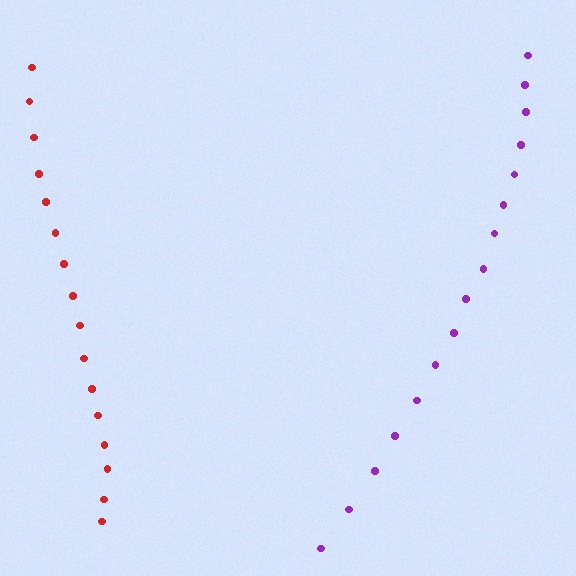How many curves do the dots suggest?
There are 2 distinct paths.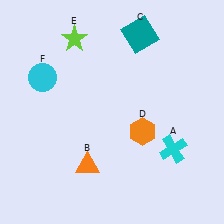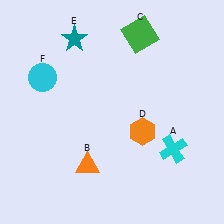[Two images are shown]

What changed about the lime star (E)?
In Image 1, E is lime. In Image 2, it changed to teal.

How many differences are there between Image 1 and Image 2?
There are 2 differences between the two images.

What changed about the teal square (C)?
In Image 1, C is teal. In Image 2, it changed to green.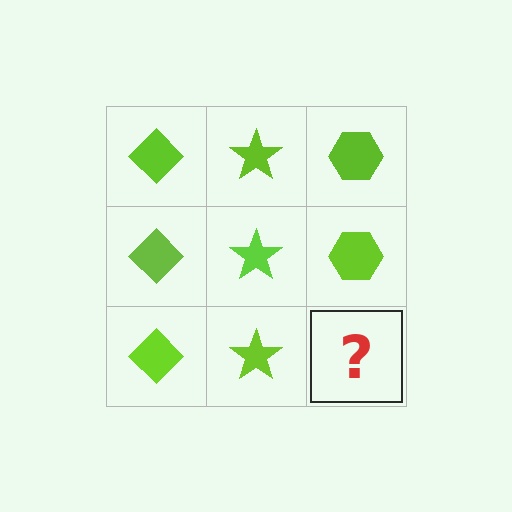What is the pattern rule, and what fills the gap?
The rule is that each column has a consistent shape. The gap should be filled with a lime hexagon.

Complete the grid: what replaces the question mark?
The question mark should be replaced with a lime hexagon.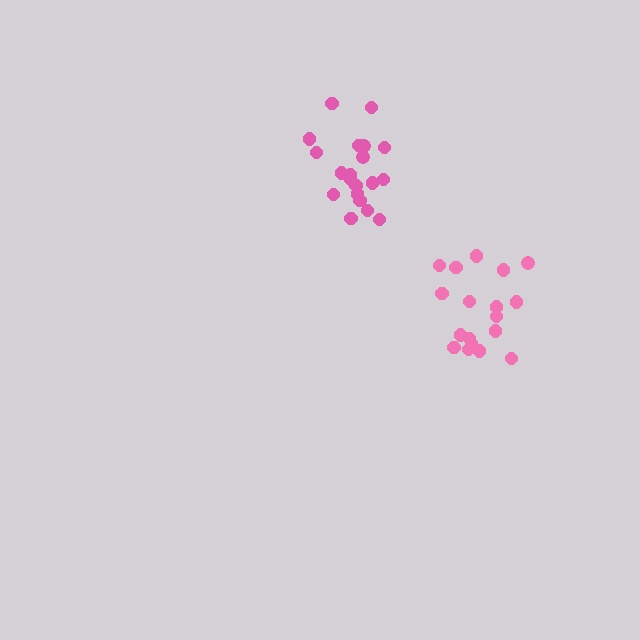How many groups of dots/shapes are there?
There are 2 groups.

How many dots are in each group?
Group 1: 18 dots, Group 2: 20 dots (38 total).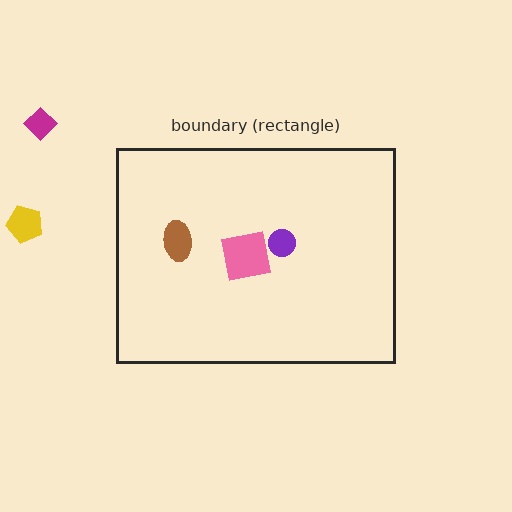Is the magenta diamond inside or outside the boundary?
Outside.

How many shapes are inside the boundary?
3 inside, 2 outside.